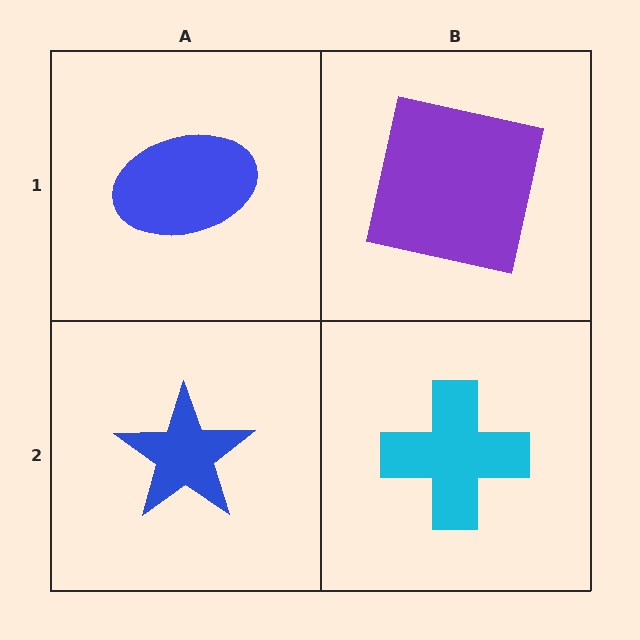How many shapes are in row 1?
2 shapes.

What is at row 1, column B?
A purple square.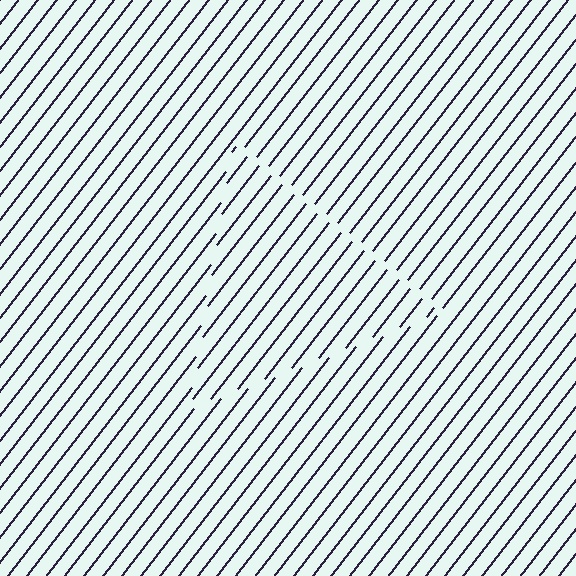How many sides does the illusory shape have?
3 sides — the line-ends trace a triangle.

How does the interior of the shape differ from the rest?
The interior of the shape contains the same grating, shifted by half a period — the contour is defined by the phase discontinuity where line-ends from the inner and outer gratings abut.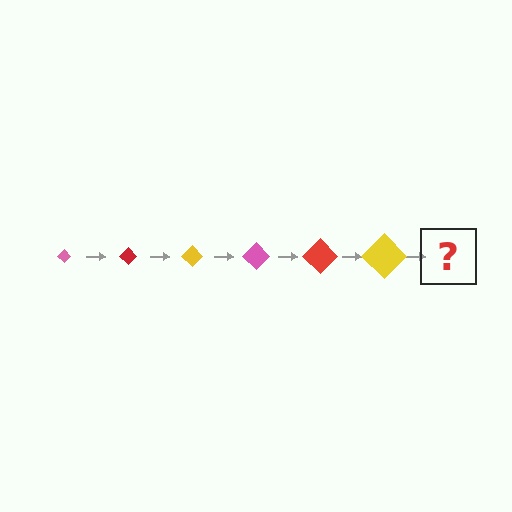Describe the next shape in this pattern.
It should be a pink diamond, larger than the previous one.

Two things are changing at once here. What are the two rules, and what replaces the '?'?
The two rules are that the diamond grows larger each step and the color cycles through pink, red, and yellow. The '?' should be a pink diamond, larger than the previous one.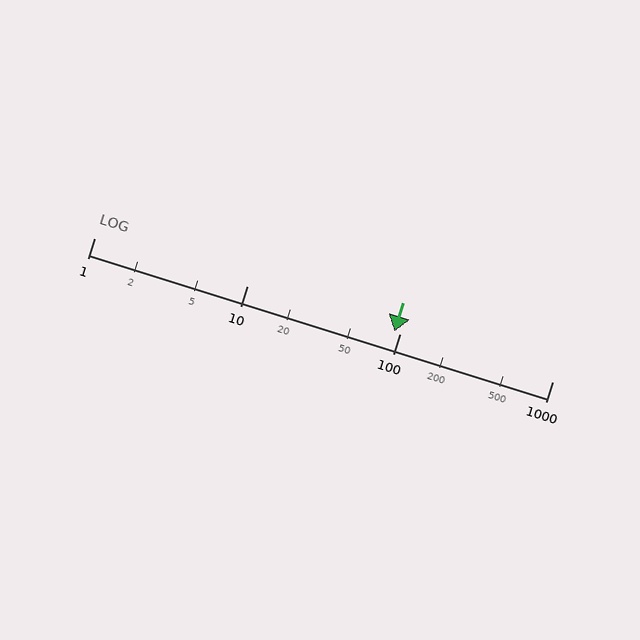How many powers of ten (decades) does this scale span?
The scale spans 3 decades, from 1 to 1000.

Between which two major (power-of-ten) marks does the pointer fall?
The pointer is between 10 and 100.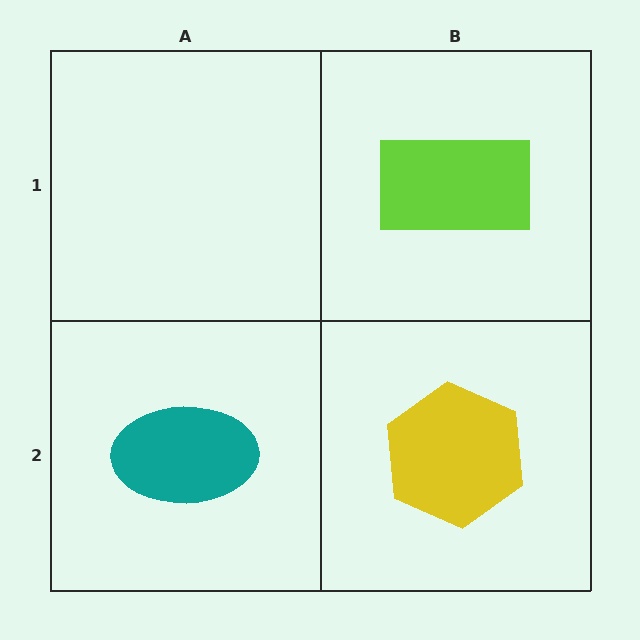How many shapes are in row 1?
1 shape.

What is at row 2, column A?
A teal ellipse.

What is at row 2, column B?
A yellow hexagon.